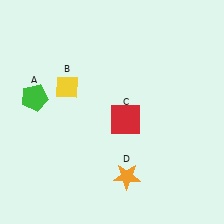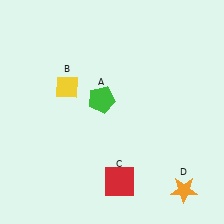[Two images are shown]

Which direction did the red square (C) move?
The red square (C) moved down.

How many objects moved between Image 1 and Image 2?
3 objects moved between the two images.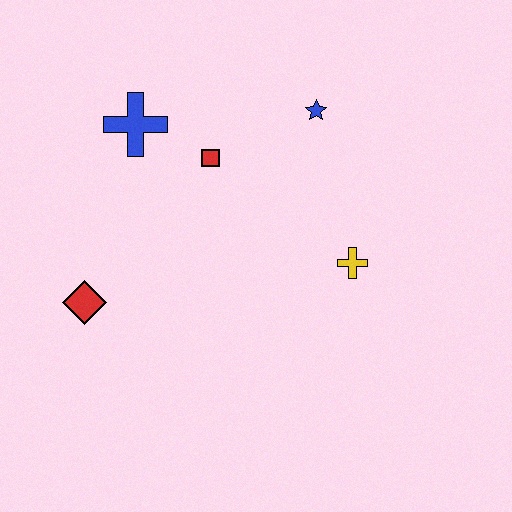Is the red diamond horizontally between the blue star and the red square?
No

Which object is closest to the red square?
The blue cross is closest to the red square.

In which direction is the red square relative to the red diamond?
The red square is above the red diamond.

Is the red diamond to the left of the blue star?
Yes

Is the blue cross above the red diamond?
Yes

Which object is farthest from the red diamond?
The blue star is farthest from the red diamond.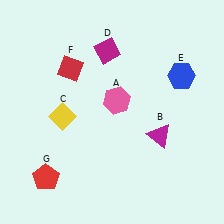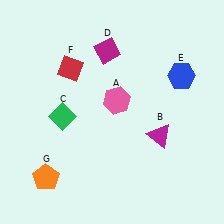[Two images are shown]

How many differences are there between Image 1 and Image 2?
There are 2 differences between the two images.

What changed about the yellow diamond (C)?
In Image 1, C is yellow. In Image 2, it changed to green.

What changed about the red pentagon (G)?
In Image 1, G is red. In Image 2, it changed to orange.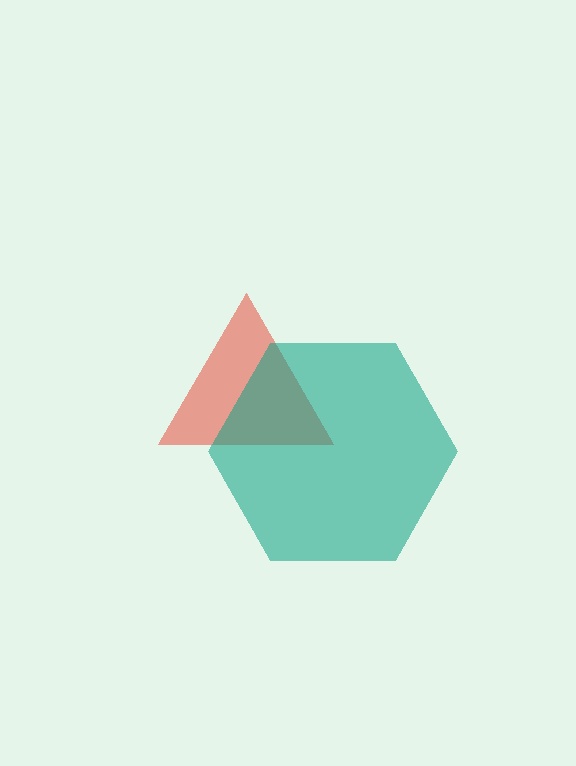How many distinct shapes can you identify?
There are 2 distinct shapes: a red triangle, a teal hexagon.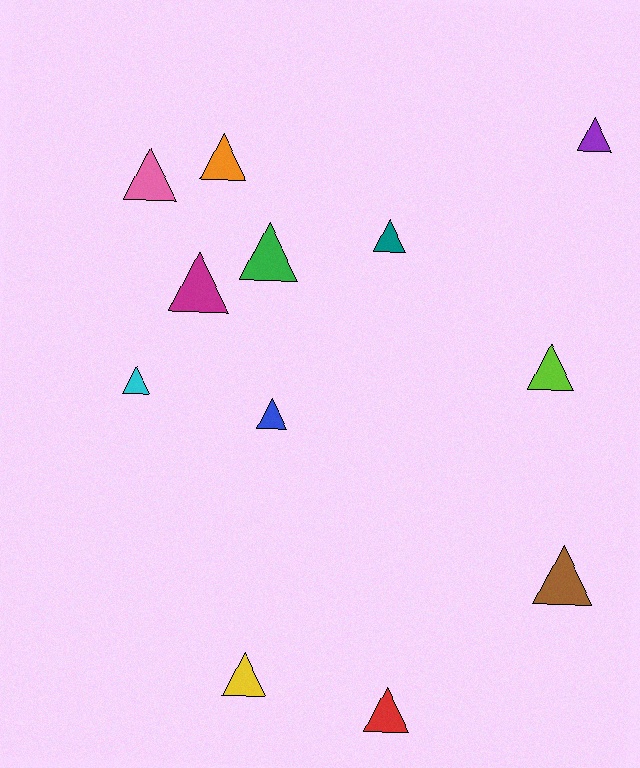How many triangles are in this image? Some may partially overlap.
There are 12 triangles.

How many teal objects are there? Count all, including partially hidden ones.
There is 1 teal object.